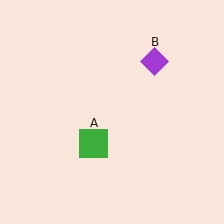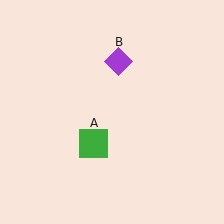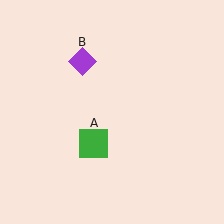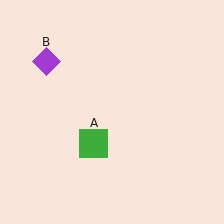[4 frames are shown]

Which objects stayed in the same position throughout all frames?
Green square (object A) remained stationary.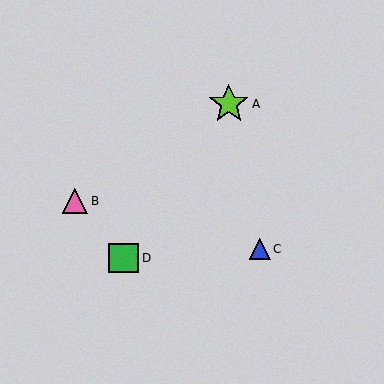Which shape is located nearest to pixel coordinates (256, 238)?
The blue triangle (labeled C) at (260, 249) is nearest to that location.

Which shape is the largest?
The lime star (labeled A) is the largest.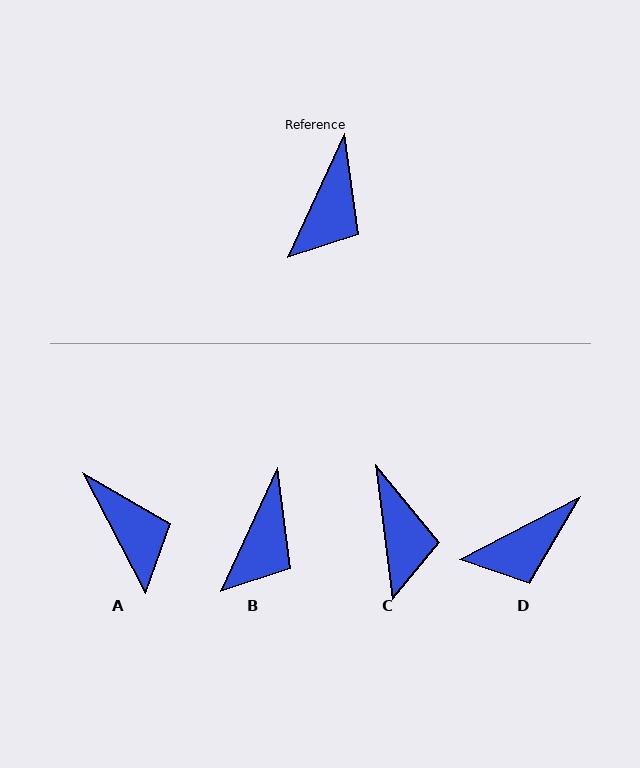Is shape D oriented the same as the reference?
No, it is off by about 38 degrees.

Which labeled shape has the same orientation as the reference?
B.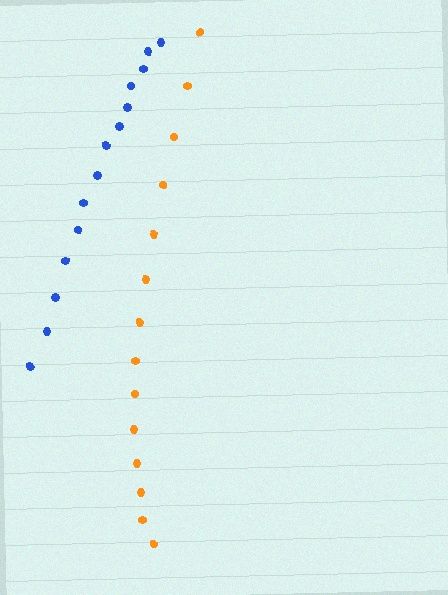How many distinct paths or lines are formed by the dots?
There are 2 distinct paths.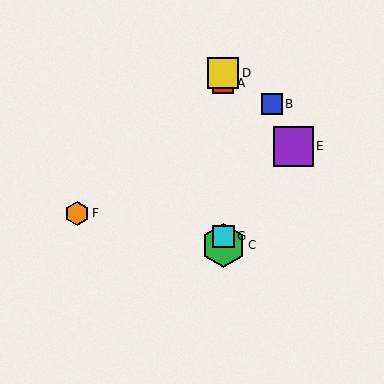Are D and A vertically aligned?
Yes, both are at x≈223.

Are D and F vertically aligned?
No, D is at x≈223 and F is at x≈77.